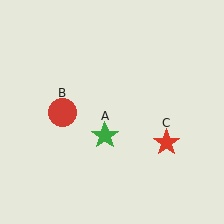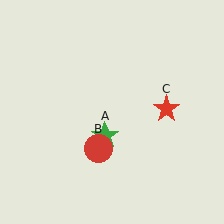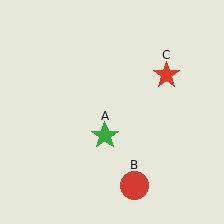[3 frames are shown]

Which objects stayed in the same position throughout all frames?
Green star (object A) remained stationary.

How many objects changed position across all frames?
2 objects changed position: red circle (object B), red star (object C).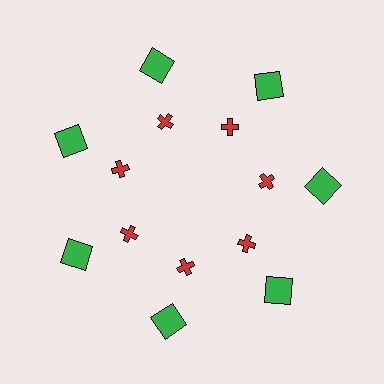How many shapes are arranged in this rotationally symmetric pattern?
There are 14 shapes, arranged in 7 groups of 2.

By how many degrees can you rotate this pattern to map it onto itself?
The pattern maps onto itself every 51 degrees of rotation.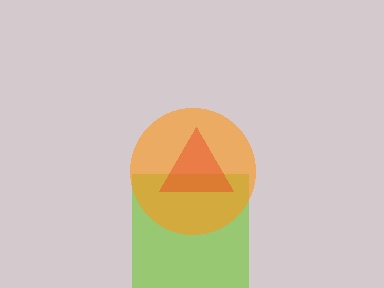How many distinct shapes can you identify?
There are 3 distinct shapes: a lime square, an orange circle, a red triangle.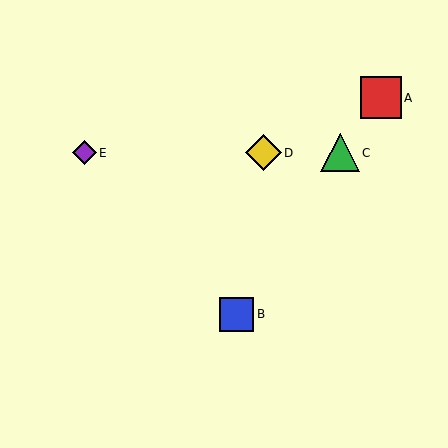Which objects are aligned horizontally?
Objects C, D, E are aligned horizontally.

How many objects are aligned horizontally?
3 objects (C, D, E) are aligned horizontally.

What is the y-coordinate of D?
Object D is at y≈153.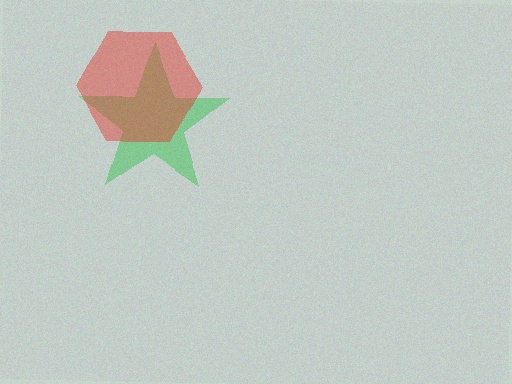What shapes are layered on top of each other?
The layered shapes are: a green star, a red hexagon.